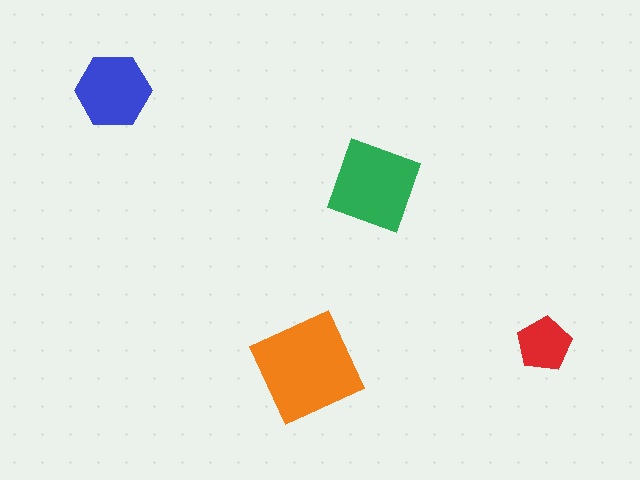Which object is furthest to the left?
The blue hexagon is leftmost.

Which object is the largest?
The orange square.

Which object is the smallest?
The red pentagon.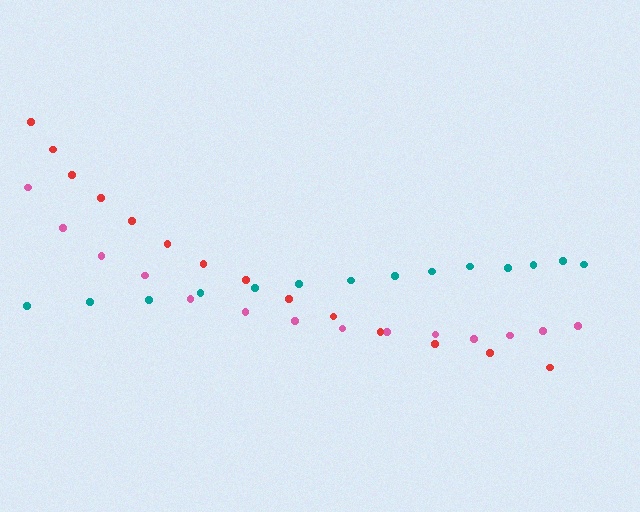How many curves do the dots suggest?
There are 3 distinct paths.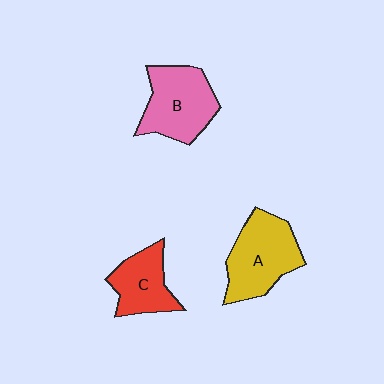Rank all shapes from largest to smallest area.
From largest to smallest: A (yellow), B (pink), C (red).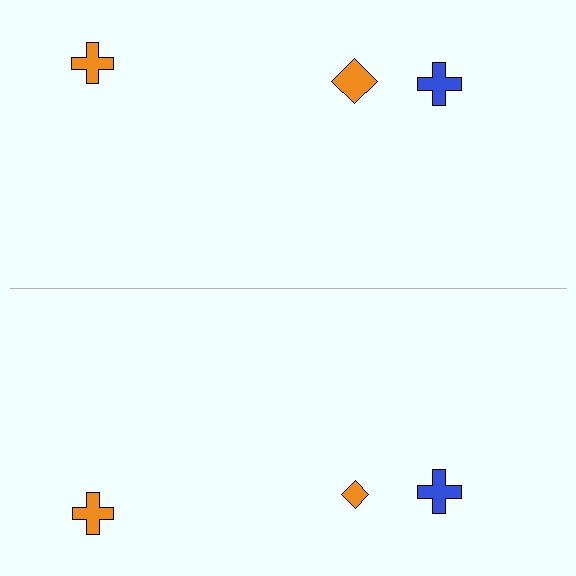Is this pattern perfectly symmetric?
No, the pattern is not perfectly symmetric. The orange diamond on the bottom side has a different size than its mirror counterpart.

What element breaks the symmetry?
The orange diamond on the bottom side has a different size than its mirror counterpart.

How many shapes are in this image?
There are 6 shapes in this image.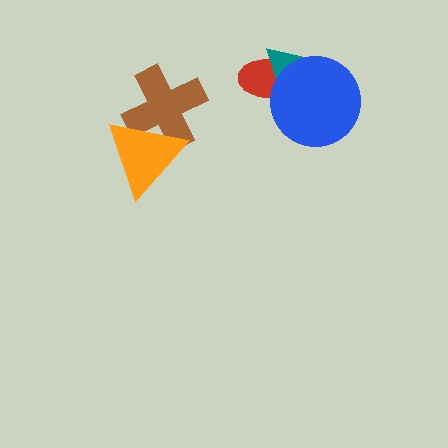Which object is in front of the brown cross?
The orange triangle is in front of the brown cross.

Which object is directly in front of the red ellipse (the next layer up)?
The teal triangle is directly in front of the red ellipse.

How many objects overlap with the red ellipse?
2 objects overlap with the red ellipse.